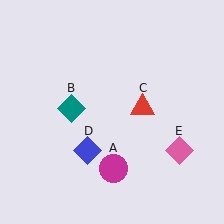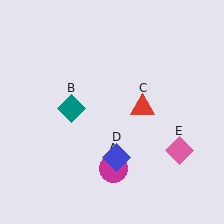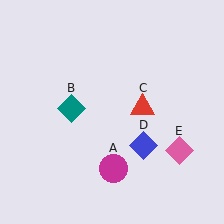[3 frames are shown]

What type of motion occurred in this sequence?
The blue diamond (object D) rotated counterclockwise around the center of the scene.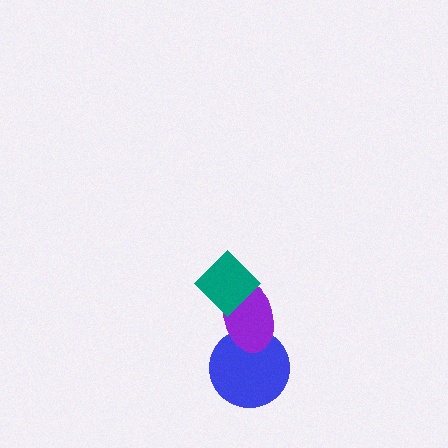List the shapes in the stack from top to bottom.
From top to bottom: the teal diamond, the purple ellipse, the blue circle.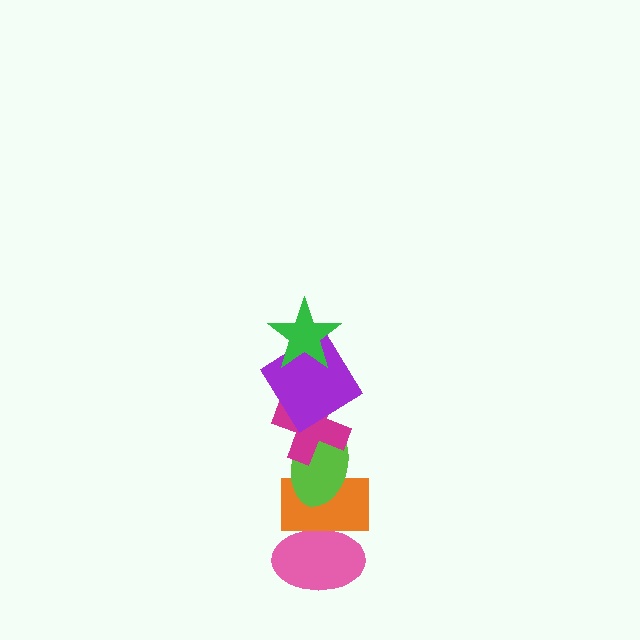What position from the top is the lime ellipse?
The lime ellipse is 4th from the top.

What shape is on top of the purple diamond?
The green star is on top of the purple diamond.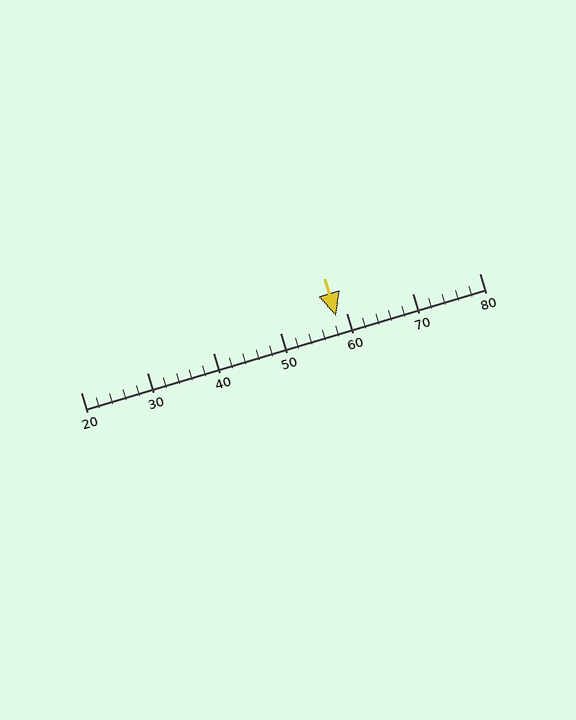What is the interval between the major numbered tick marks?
The major tick marks are spaced 10 units apart.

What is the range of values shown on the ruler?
The ruler shows values from 20 to 80.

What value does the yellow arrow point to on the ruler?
The yellow arrow points to approximately 58.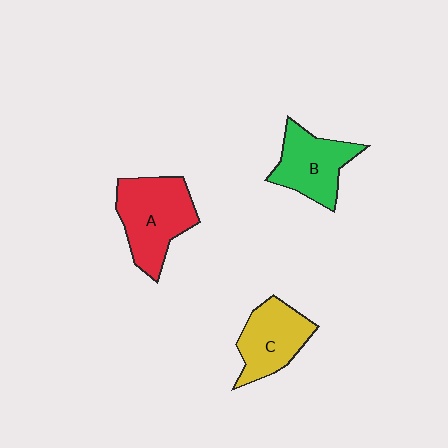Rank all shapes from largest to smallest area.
From largest to smallest: A (red), B (green), C (yellow).